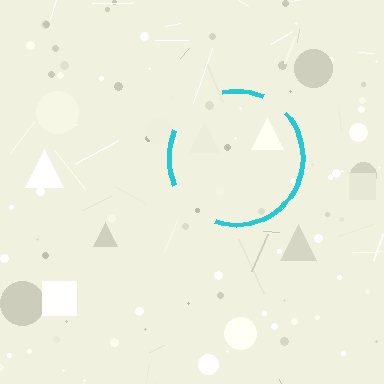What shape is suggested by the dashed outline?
The dashed outline suggests a circle.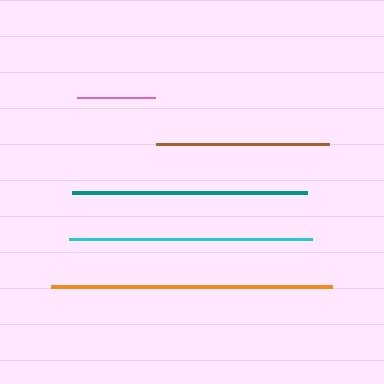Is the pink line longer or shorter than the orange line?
The orange line is longer than the pink line.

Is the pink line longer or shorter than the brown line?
The brown line is longer than the pink line.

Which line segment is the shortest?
The pink line is the shortest at approximately 78 pixels.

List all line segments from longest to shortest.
From longest to shortest: orange, cyan, teal, brown, pink.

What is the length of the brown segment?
The brown segment is approximately 173 pixels long.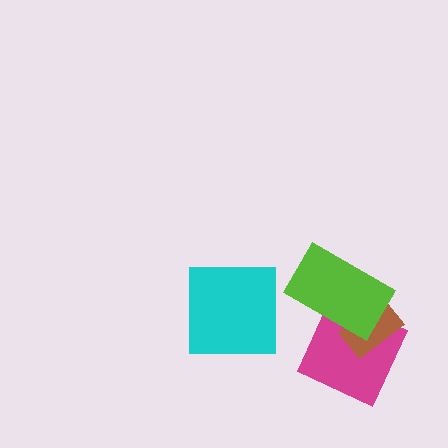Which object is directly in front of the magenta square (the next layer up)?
The brown rectangle is directly in front of the magenta square.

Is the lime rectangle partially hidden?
No, no other shape covers it.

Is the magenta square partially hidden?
Yes, it is partially covered by another shape.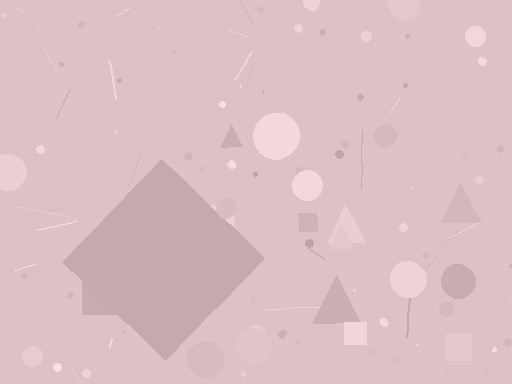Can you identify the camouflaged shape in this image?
The camouflaged shape is a diamond.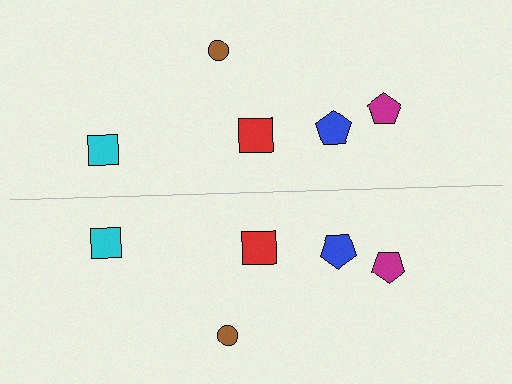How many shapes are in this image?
There are 10 shapes in this image.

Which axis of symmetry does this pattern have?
The pattern has a horizontal axis of symmetry running through the center of the image.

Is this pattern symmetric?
Yes, this pattern has bilateral (reflection) symmetry.